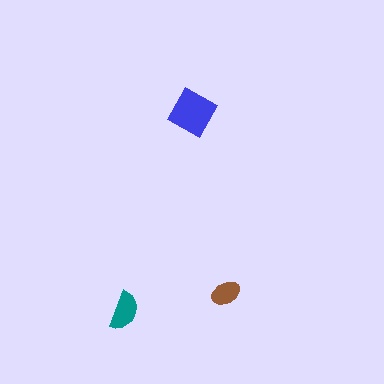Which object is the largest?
The blue diamond.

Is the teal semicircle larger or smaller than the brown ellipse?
Larger.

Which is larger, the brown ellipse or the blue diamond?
The blue diamond.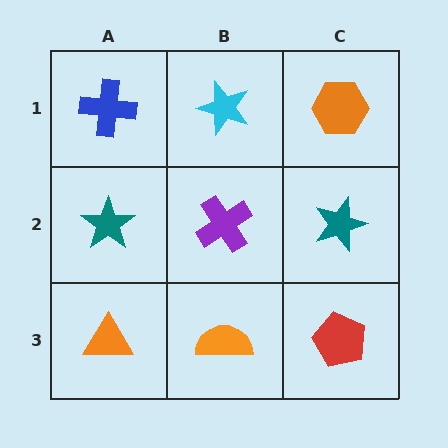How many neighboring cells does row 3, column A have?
2.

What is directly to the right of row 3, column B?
A red pentagon.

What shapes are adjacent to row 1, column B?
A purple cross (row 2, column B), a blue cross (row 1, column A), an orange hexagon (row 1, column C).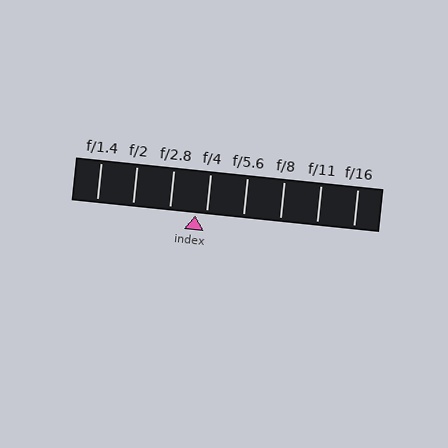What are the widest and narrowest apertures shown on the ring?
The widest aperture shown is f/1.4 and the narrowest is f/16.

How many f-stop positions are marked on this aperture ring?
There are 8 f-stop positions marked.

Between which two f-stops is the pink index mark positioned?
The index mark is between f/2.8 and f/4.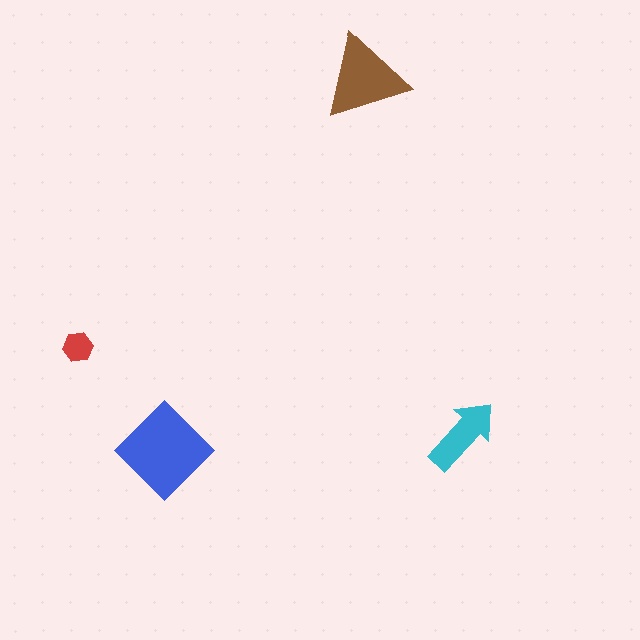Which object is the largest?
The blue diamond.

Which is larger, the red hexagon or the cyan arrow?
The cyan arrow.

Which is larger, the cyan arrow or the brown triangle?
The brown triangle.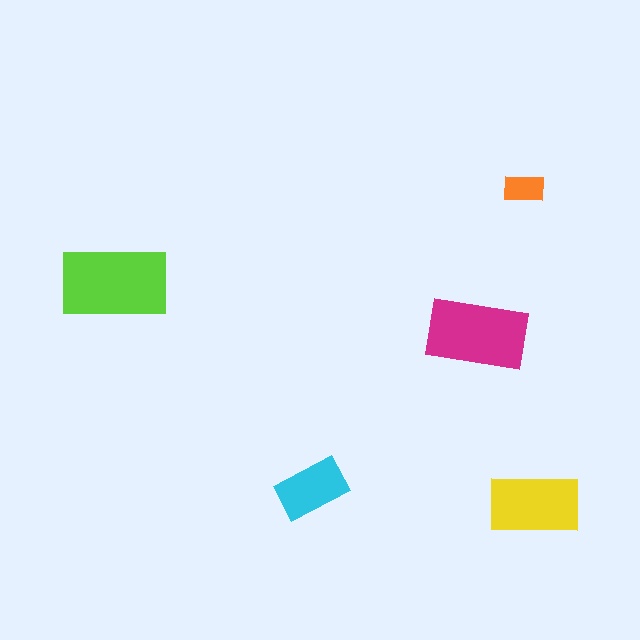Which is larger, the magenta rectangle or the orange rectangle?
The magenta one.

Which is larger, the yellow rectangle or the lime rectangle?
The lime one.